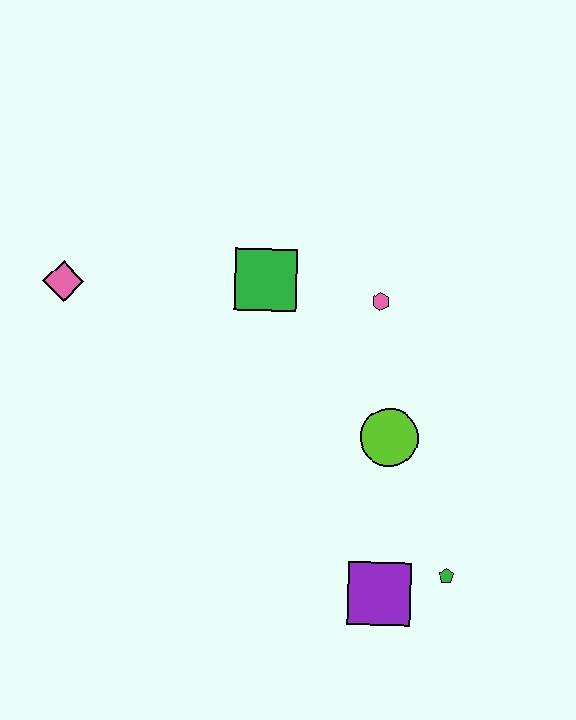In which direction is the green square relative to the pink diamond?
The green square is to the right of the pink diamond.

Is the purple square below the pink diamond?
Yes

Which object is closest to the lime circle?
The pink hexagon is closest to the lime circle.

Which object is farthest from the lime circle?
The pink diamond is farthest from the lime circle.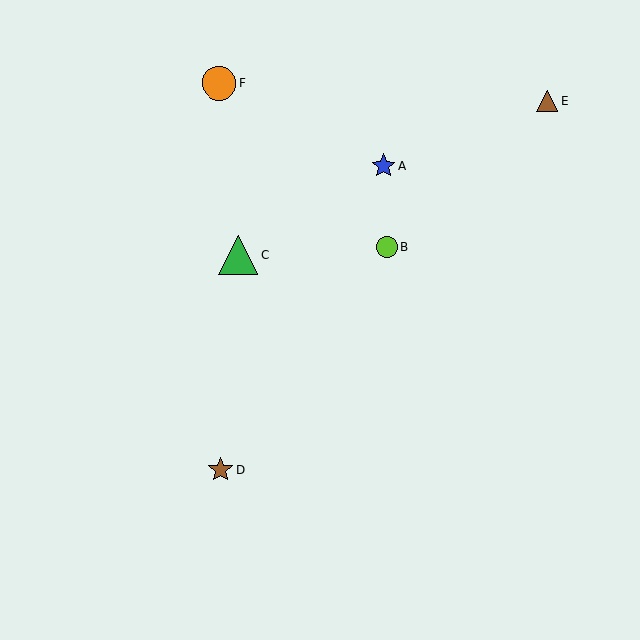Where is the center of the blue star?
The center of the blue star is at (384, 166).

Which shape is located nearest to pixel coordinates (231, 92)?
The orange circle (labeled F) at (219, 83) is nearest to that location.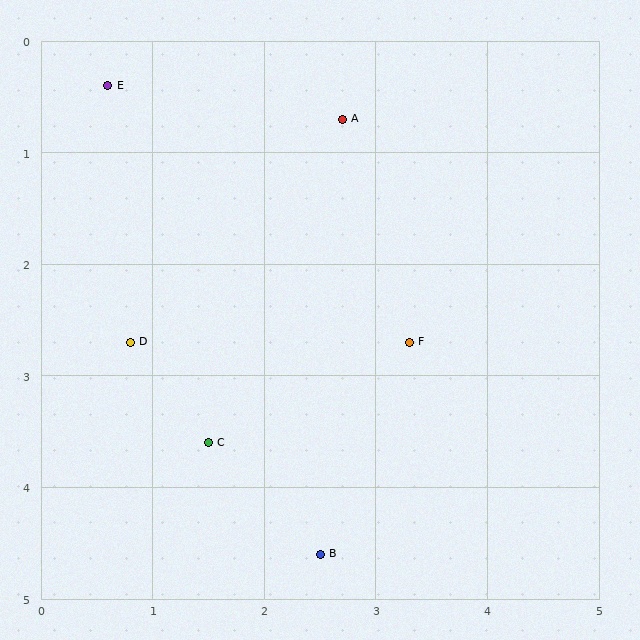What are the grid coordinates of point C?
Point C is at approximately (1.5, 3.6).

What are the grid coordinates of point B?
Point B is at approximately (2.5, 4.6).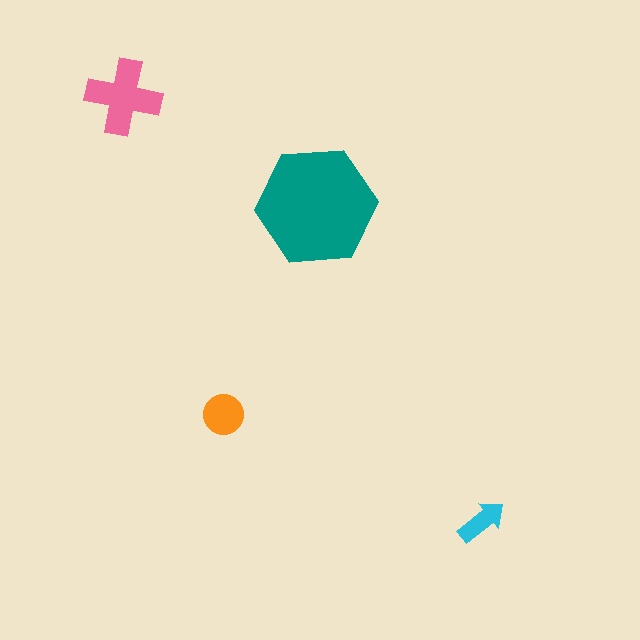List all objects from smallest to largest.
The cyan arrow, the orange circle, the pink cross, the teal hexagon.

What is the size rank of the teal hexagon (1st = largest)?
1st.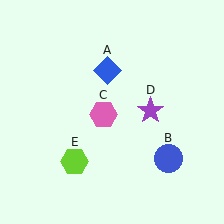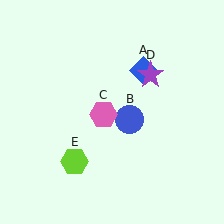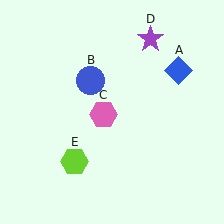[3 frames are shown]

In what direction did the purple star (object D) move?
The purple star (object D) moved up.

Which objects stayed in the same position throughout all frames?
Pink hexagon (object C) and lime hexagon (object E) remained stationary.